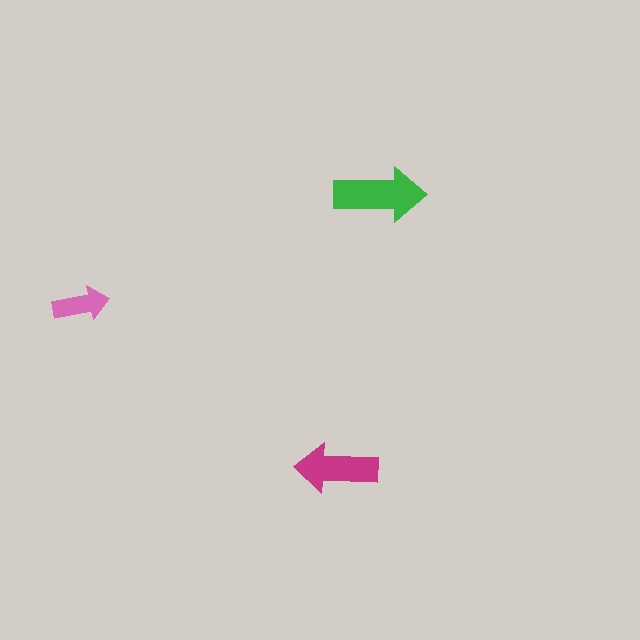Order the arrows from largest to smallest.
the green one, the magenta one, the pink one.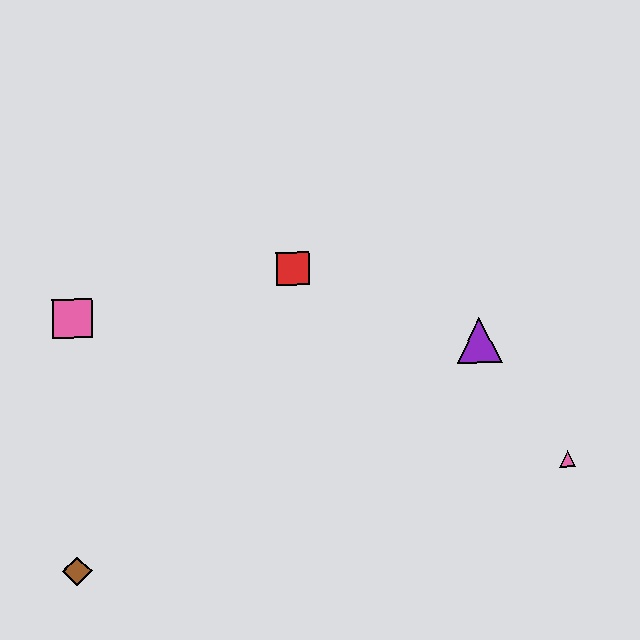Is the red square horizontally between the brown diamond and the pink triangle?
Yes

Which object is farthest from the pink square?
The pink triangle is farthest from the pink square.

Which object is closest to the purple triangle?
The pink triangle is closest to the purple triangle.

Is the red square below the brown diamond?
No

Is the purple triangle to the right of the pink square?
Yes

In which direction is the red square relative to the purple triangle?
The red square is to the left of the purple triangle.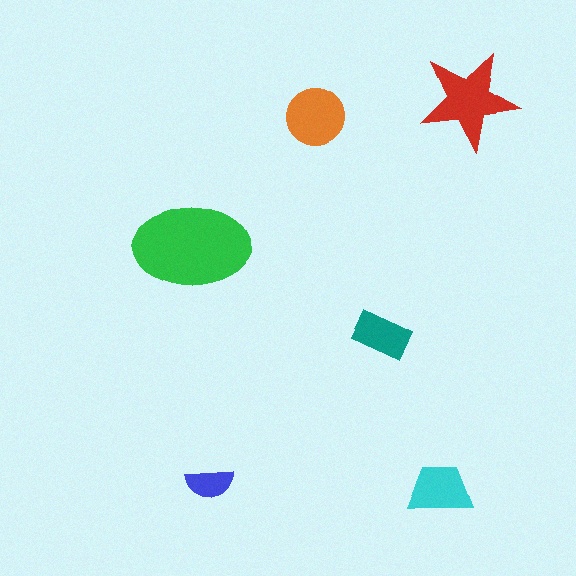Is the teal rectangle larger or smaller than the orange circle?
Smaller.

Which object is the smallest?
The blue semicircle.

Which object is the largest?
The green ellipse.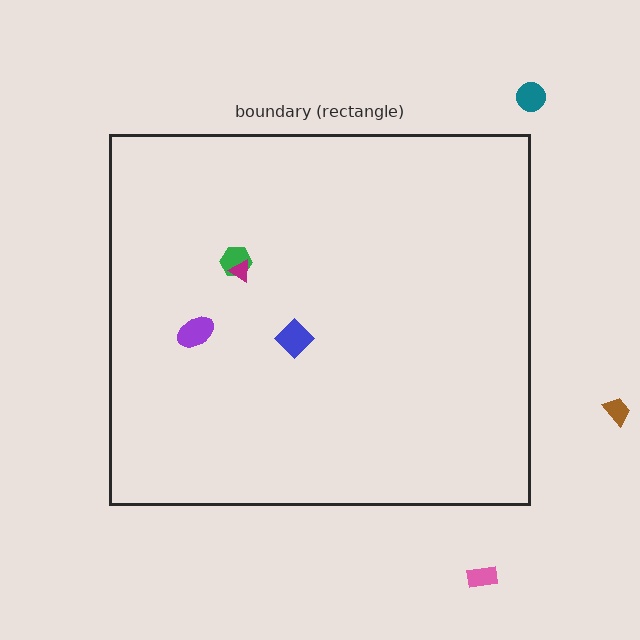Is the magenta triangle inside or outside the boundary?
Inside.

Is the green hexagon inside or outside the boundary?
Inside.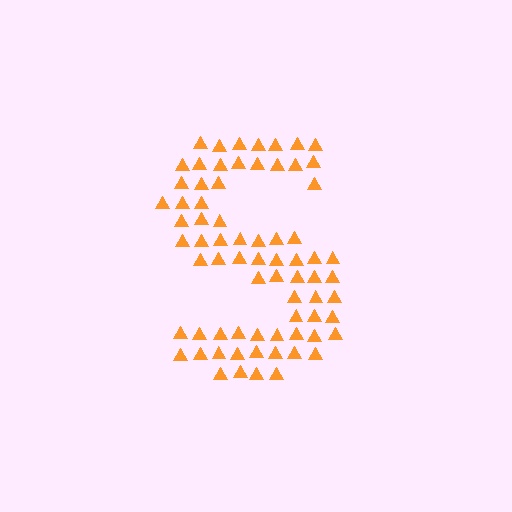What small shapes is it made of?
It is made of small triangles.